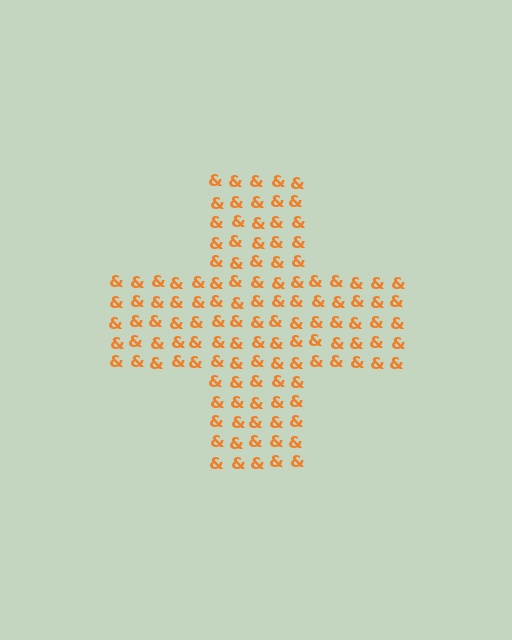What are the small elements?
The small elements are ampersands.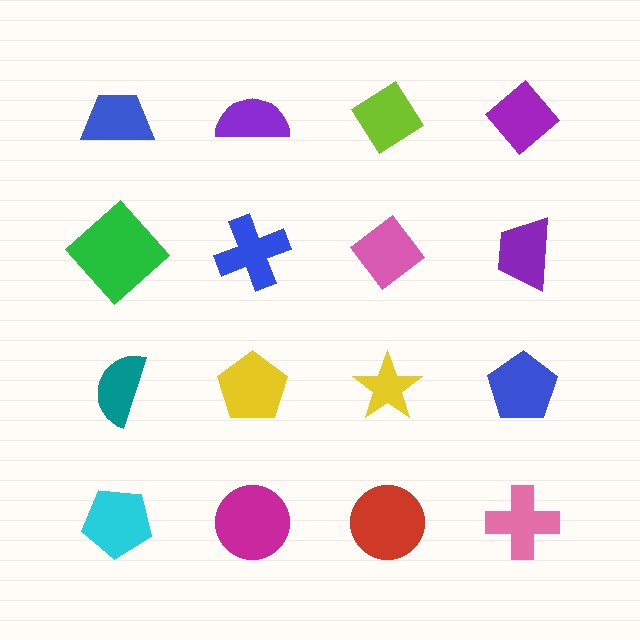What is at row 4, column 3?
A red circle.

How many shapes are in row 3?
4 shapes.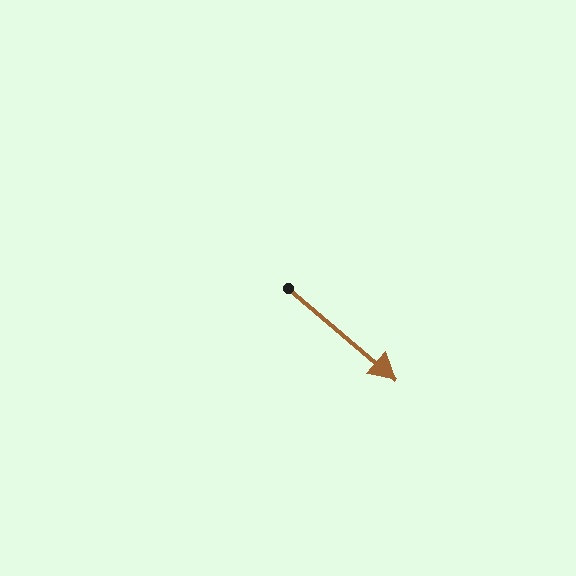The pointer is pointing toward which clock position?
Roughly 4 o'clock.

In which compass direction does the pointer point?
Southeast.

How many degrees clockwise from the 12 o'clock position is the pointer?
Approximately 130 degrees.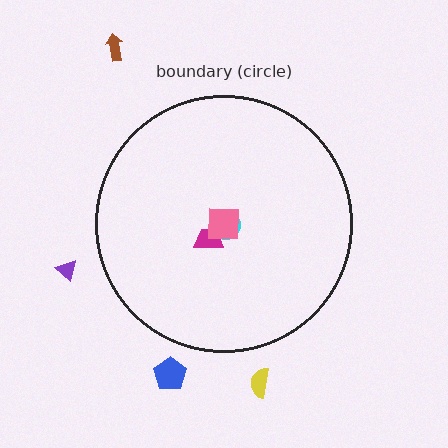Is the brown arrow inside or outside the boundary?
Outside.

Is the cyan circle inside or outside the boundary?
Inside.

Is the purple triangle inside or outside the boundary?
Outside.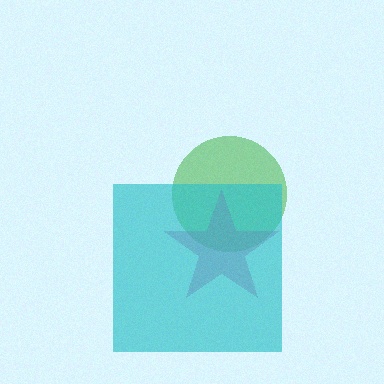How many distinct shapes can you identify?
There are 3 distinct shapes: a green circle, a magenta star, a cyan square.